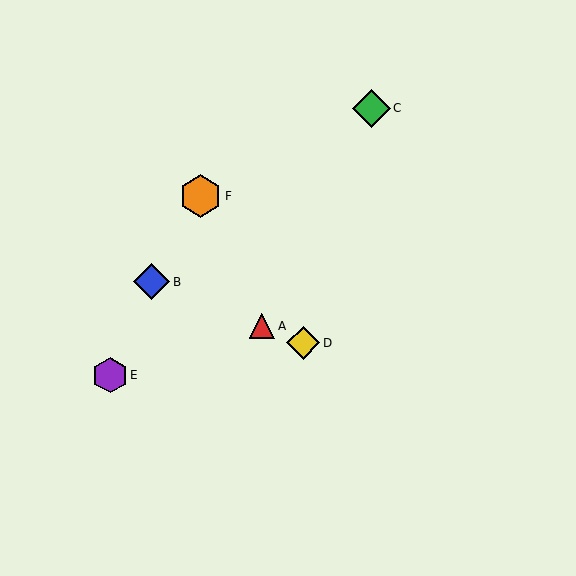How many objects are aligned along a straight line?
3 objects (A, B, D) are aligned along a straight line.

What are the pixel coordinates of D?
Object D is at (303, 343).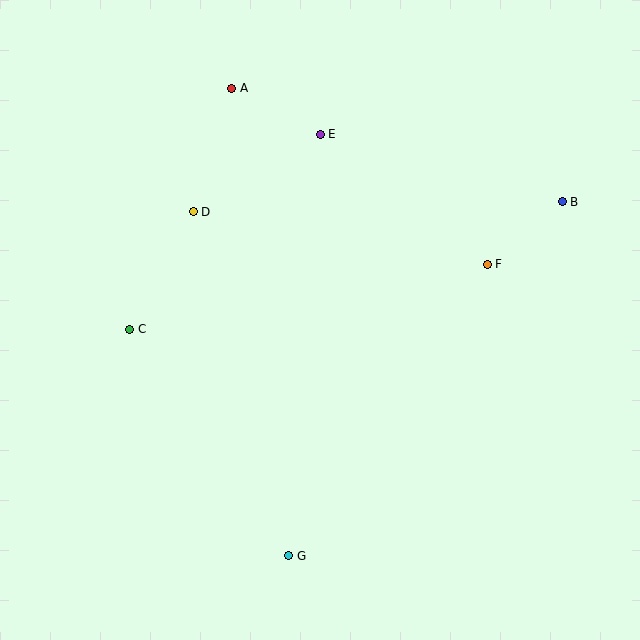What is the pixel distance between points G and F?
The distance between G and F is 353 pixels.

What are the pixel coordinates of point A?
Point A is at (232, 88).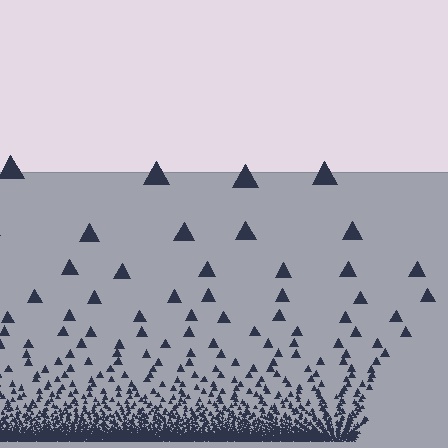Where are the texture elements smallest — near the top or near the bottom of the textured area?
Near the bottom.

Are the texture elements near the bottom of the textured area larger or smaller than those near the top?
Smaller. The gradient is inverted — elements near the bottom are smaller and denser.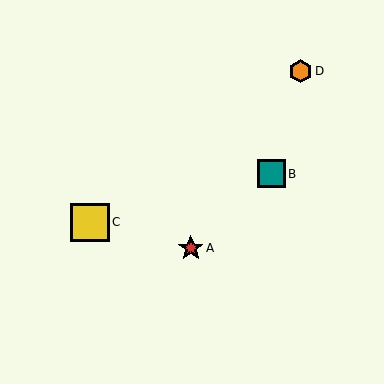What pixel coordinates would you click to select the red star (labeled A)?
Click at (191, 248) to select the red star A.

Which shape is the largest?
The yellow square (labeled C) is the largest.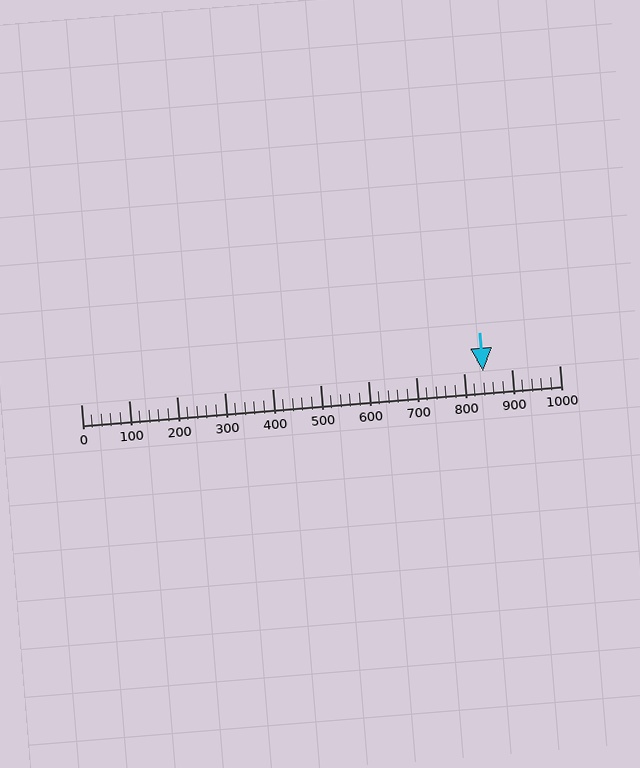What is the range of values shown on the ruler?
The ruler shows values from 0 to 1000.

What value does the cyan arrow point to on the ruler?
The cyan arrow points to approximately 840.